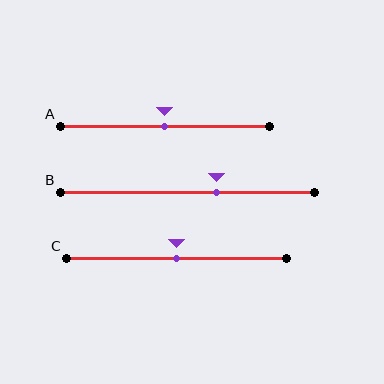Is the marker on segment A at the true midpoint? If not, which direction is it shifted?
Yes, the marker on segment A is at the true midpoint.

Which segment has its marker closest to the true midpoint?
Segment A has its marker closest to the true midpoint.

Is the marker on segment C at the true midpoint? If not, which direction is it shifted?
Yes, the marker on segment C is at the true midpoint.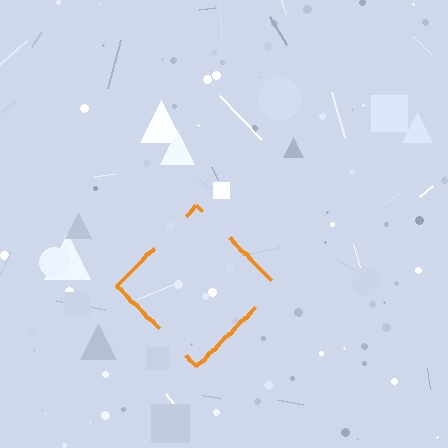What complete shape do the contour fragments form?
The contour fragments form a diamond.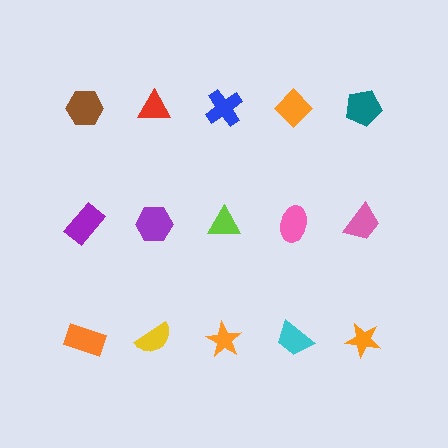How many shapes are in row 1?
5 shapes.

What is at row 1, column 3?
A blue cross.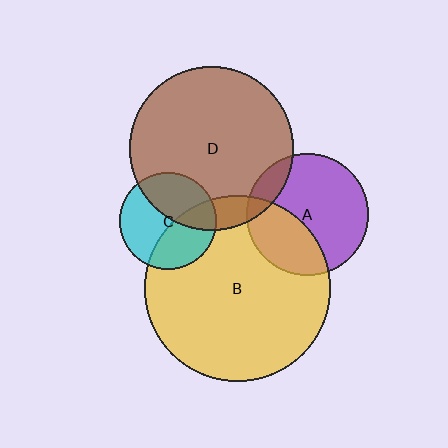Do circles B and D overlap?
Yes.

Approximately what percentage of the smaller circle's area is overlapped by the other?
Approximately 10%.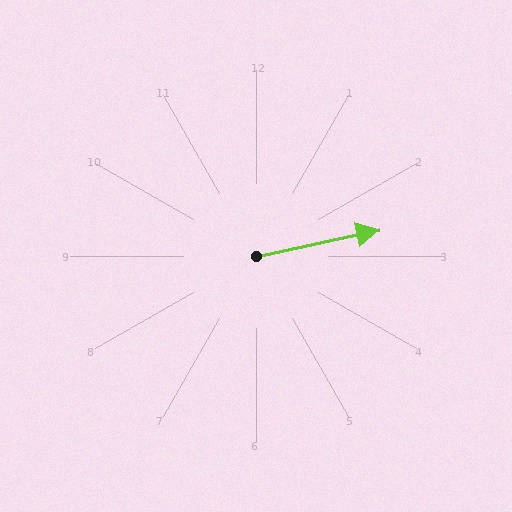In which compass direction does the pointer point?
East.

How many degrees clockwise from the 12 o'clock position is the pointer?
Approximately 78 degrees.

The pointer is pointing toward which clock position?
Roughly 3 o'clock.